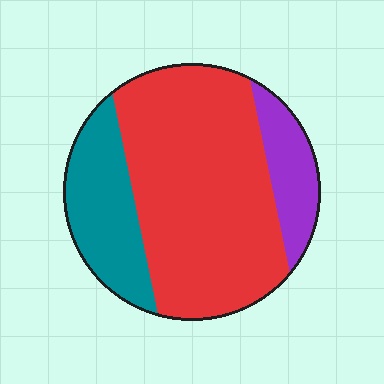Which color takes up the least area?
Purple, at roughly 15%.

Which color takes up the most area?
Red, at roughly 65%.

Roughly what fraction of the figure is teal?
Teal takes up about one fifth (1/5) of the figure.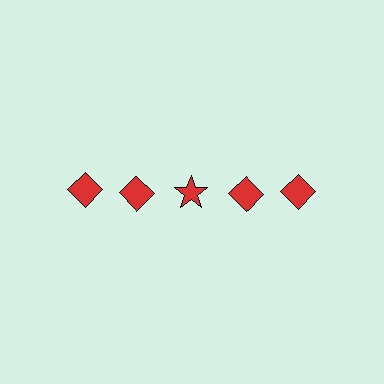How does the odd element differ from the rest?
It has a different shape: star instead of diamond.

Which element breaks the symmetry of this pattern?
The red star in the top row, center column breaks the symmetry. All other shapes are red diamonds.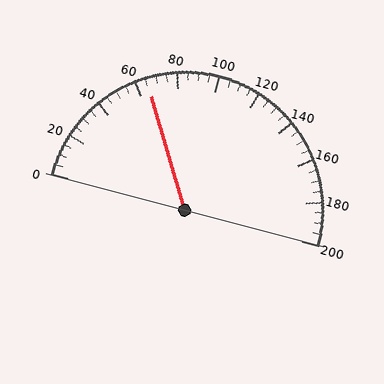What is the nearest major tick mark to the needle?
The nearest major tick mark is 60.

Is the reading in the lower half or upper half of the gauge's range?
The reading is in the lower half of the range (0 to 200).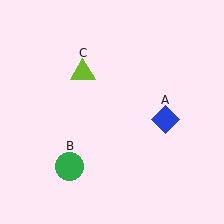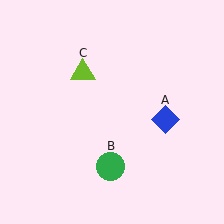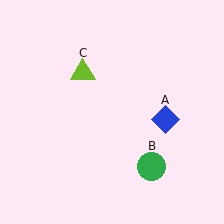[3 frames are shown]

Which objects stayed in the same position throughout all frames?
Blue diamond (object A) and lime triangle (object C) remained stationary.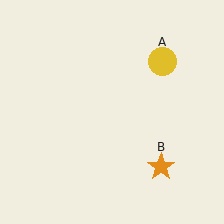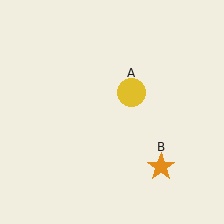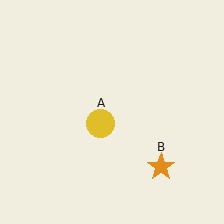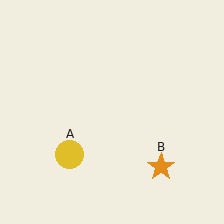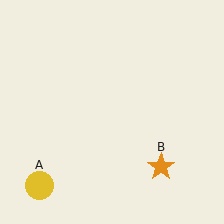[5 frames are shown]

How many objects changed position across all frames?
1 object changed position: yellow circle (object A).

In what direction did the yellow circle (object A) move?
The yellow circle (object A) moved down and to the left.